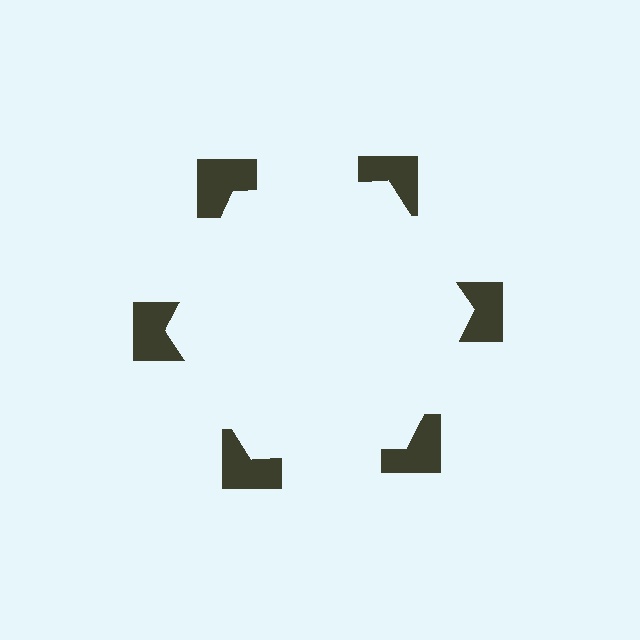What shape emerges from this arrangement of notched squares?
An illusory hexagon — its edges are inferred from the aligned wedge cuts in the notched squares, not physically drawn.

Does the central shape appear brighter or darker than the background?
It typically appears slightly brighter than the background, even though no actual brightness change is drawn.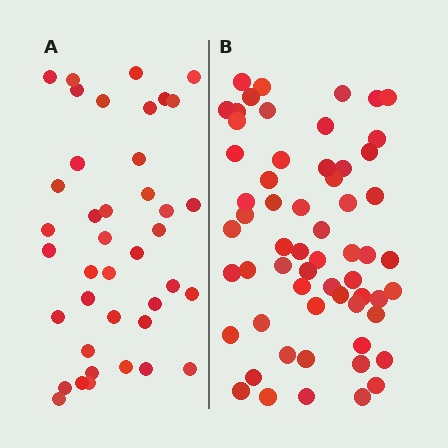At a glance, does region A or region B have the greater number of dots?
Region B (the right region) has more dots.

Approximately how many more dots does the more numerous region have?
Region B has approximately 20 more dots than region A.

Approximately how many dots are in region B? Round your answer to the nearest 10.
About 60 dots.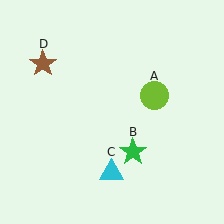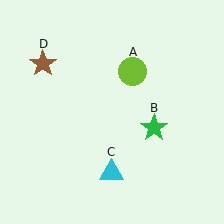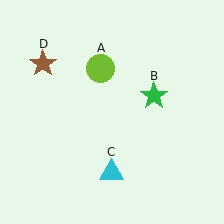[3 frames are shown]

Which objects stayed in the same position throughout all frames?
Cyan triangle (object C) and brown star (object D) remained stationary.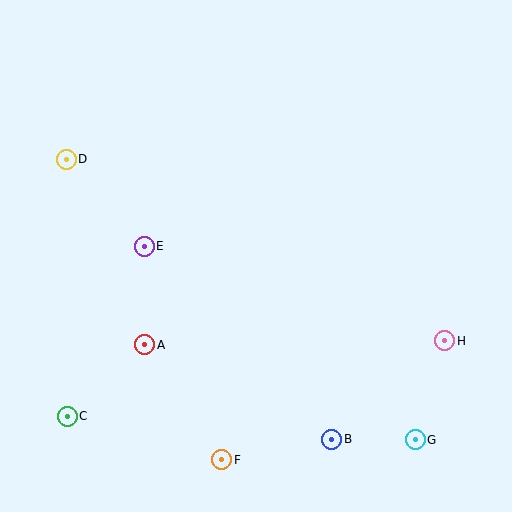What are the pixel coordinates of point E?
Point E is at (144, 246).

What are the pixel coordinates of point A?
Point A is at (145, 345).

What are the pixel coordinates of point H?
Point H is at (445, 341).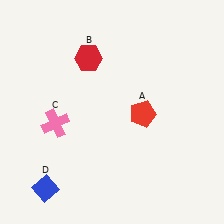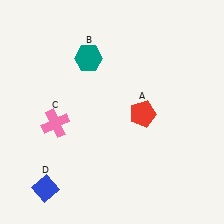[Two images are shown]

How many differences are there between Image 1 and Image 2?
There is 1 difference between the two images.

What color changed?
The hexagon (B) changed from red in Image 1 to teal in Image 2.